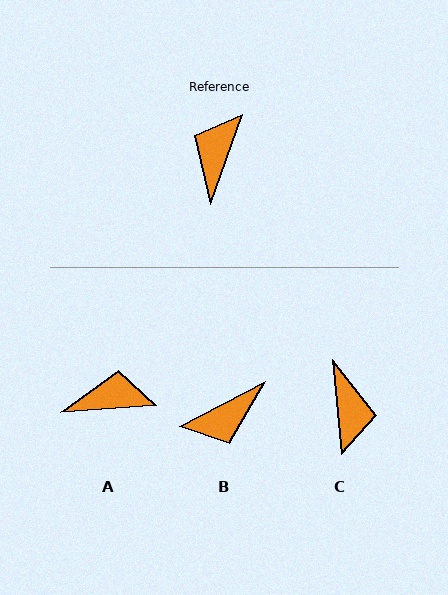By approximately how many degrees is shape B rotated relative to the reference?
Approximately 137 degrees counter-clockwise.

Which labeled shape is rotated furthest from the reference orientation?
C, about 156 degrees away.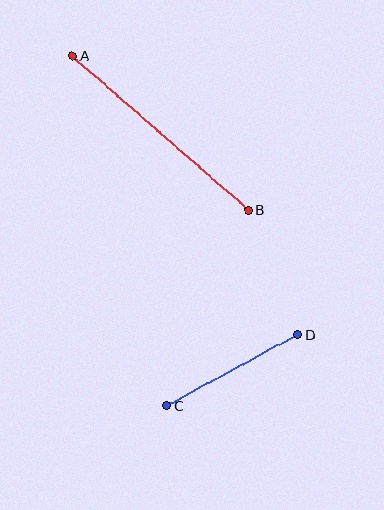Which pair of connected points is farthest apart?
Points A and B are farthest apart.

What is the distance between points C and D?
The distance is approximately 149 pixels.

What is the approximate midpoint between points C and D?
The midpoint is at approximately (232, 370) pixels.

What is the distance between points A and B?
The distance is approximately 234 pixels.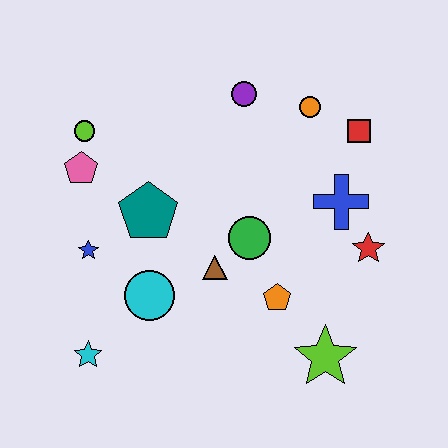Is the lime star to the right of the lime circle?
Yes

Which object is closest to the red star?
The blue cross is closest to the red star.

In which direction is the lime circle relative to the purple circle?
The lime circle is to the left of the purple circle.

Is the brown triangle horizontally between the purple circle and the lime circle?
Yes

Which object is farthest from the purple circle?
The cyan star is farthest from the purple circle.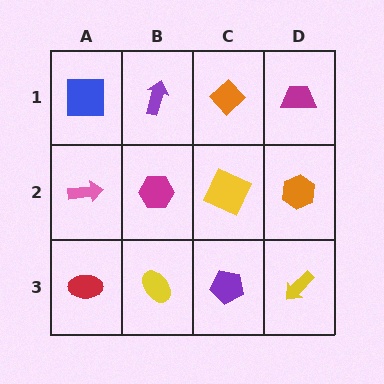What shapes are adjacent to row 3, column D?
An orange hexagon (row 2, column D), a purple pentagon (row 3, column C).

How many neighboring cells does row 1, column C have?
3.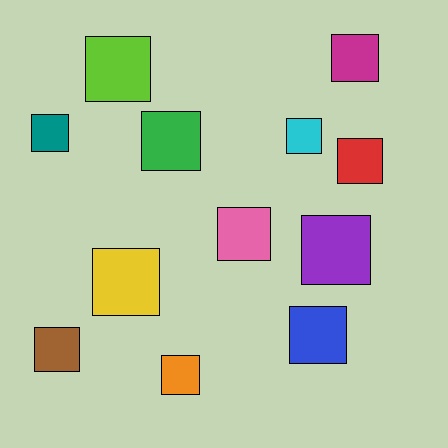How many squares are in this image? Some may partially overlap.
There are 12 squares.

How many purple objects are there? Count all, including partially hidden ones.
There is 1 purple object.